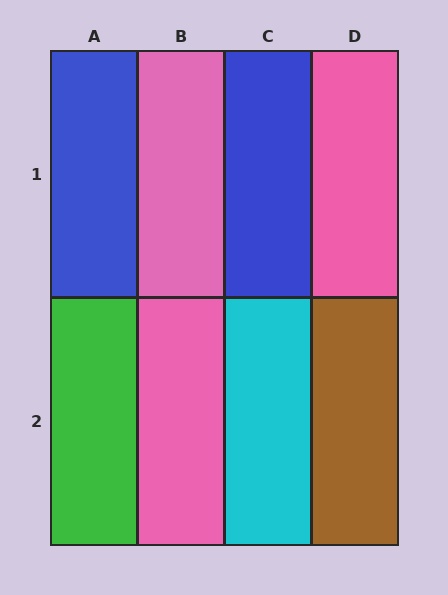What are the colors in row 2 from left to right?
Green, pink, cyan, brown.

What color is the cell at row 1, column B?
Pink.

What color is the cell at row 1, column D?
Pink.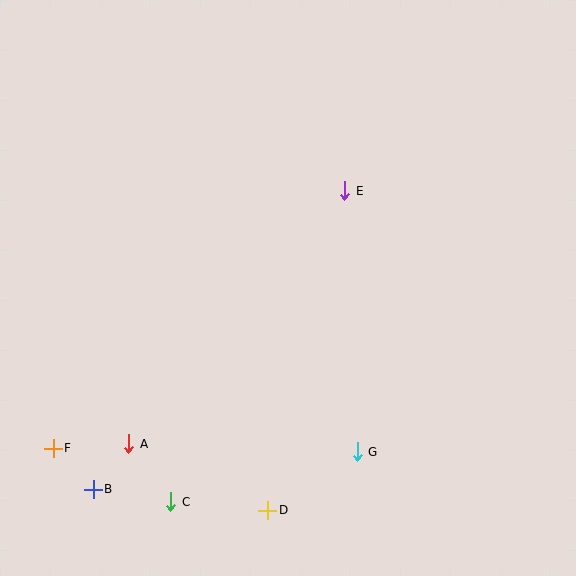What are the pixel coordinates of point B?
Point B is at (93, 489).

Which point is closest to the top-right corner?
Point E is closest to the top-right corner.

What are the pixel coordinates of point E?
Point E is at (345, 191).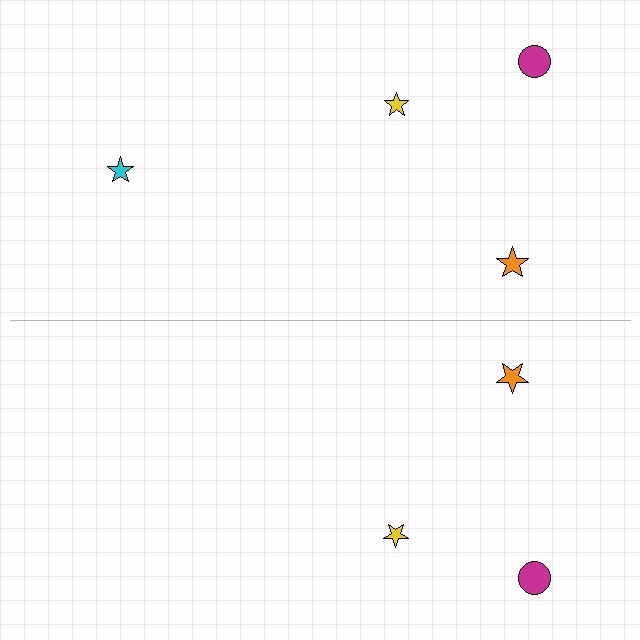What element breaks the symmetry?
A cyan star is missing from the bottom side.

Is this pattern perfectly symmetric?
No, the pattern is not perfectly symmetric. A cyan star is missing from the bottom side.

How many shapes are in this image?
There are 7 shapes in this image.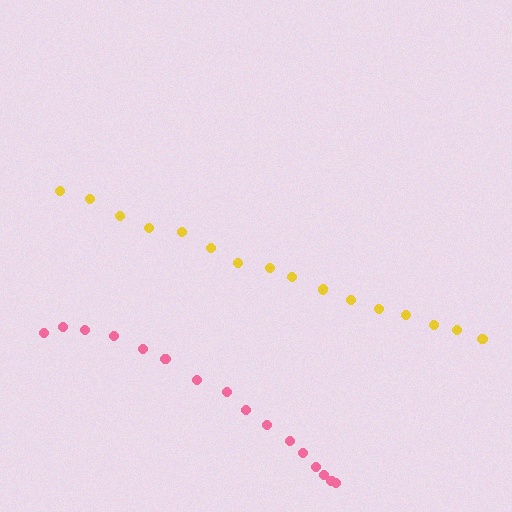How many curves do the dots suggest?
There are 2 distinct paths.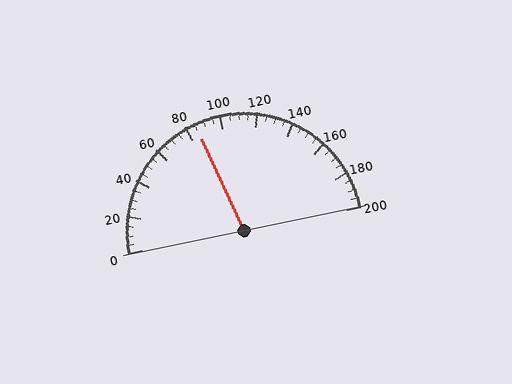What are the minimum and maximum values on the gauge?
The gauge ranges from 0 to 200.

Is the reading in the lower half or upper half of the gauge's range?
The reading is in the lower half of the range (0 to 200).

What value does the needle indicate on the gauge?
The needle indicates approximately 85.